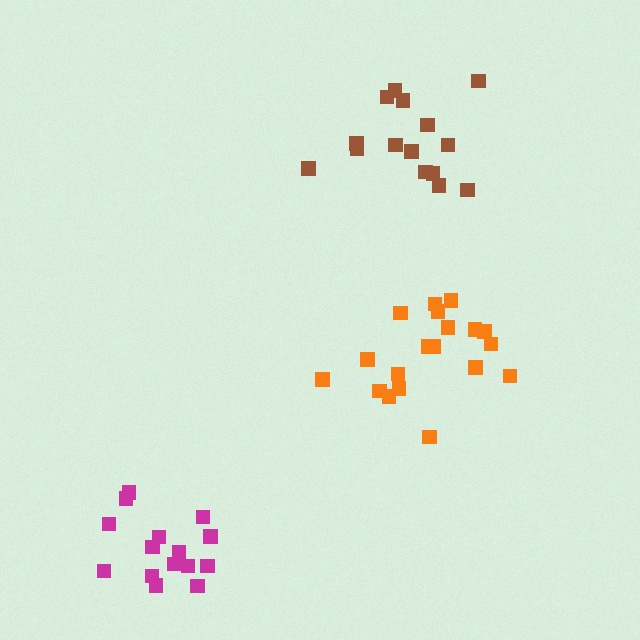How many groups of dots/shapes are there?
There are 3 groups.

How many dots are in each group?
Group 1: 15 dots, Group 2: 15 dots, Group 3: 19 dots (49 total).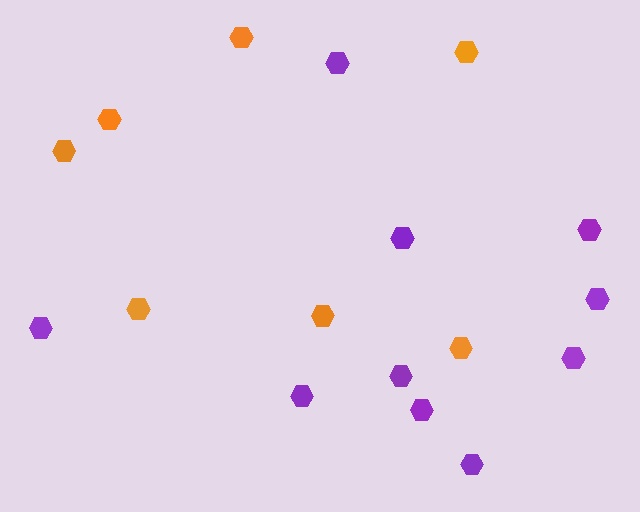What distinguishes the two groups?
There are 2 groups: one group of purple hexagons (10) and one group of orange hexagons (7).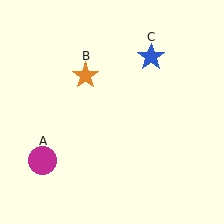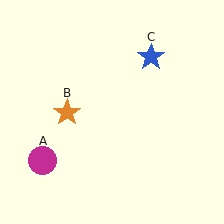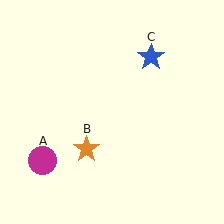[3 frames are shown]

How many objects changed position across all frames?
1 object changed position: orange star (object B).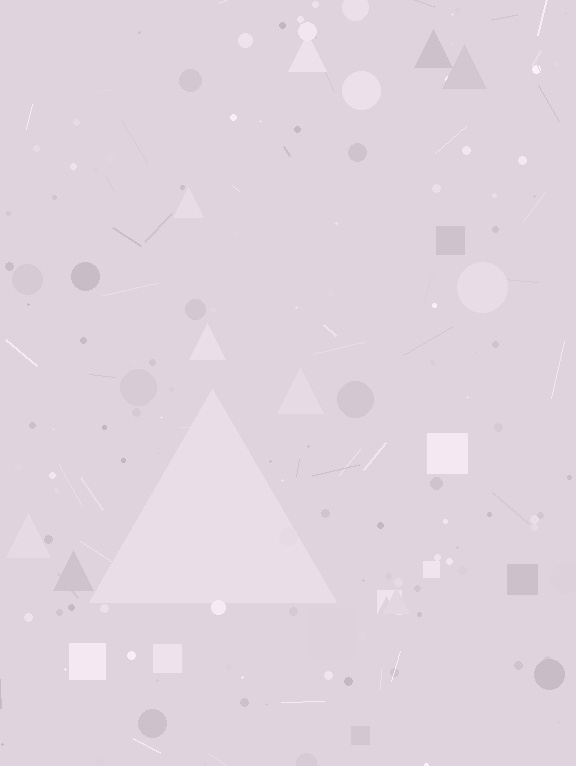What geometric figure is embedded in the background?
A triangle is embedded in the background.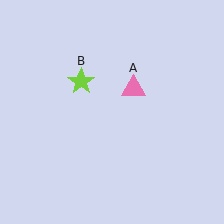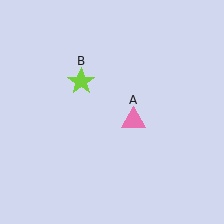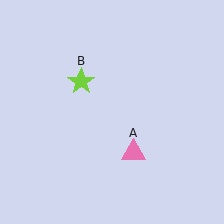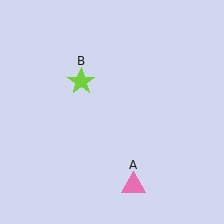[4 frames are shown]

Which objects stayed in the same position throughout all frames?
Lime star (object B) remained stationary.